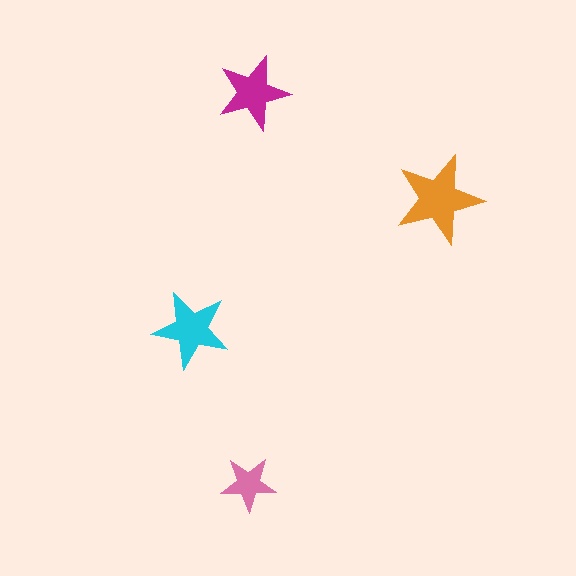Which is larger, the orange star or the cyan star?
The orange one.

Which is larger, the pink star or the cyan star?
The cyan one.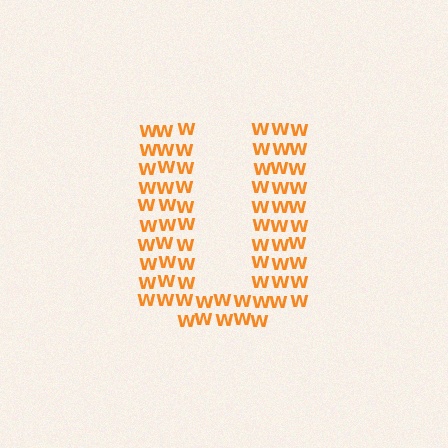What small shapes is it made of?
It is made of small letter W's.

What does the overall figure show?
The overall figure shows the letter U.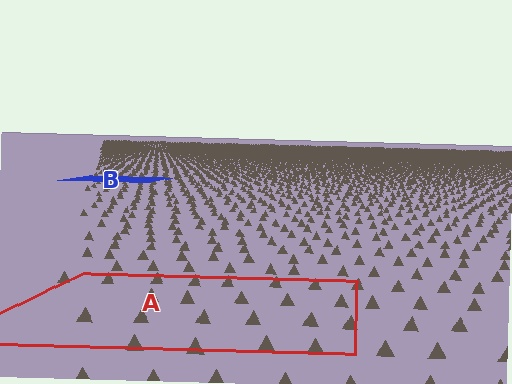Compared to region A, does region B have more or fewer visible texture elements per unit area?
Region B has more texture elements per unit area — they are packed more densely because it is farther away.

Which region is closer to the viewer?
Region A is closer. The texture elements there are larger and more spread out.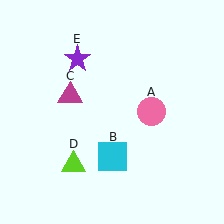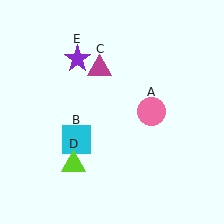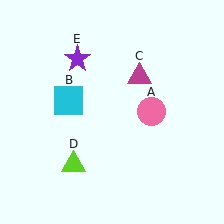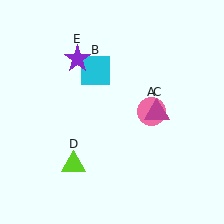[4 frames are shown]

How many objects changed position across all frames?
2 objects changed position: cyan square (object B), magenta triangle (object C).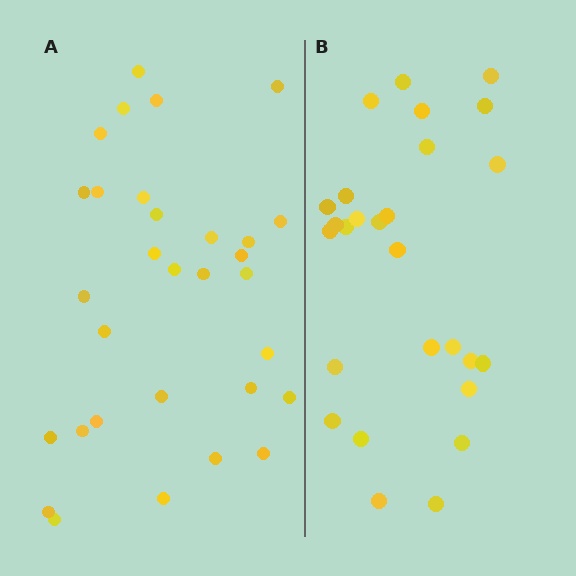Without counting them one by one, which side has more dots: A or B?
Region A (the left region) has more dots.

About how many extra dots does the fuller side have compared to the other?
Region A has about 4 more dots than region B.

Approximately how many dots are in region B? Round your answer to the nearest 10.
About 30 dots. (The exact count is 27, which rounds to 30.)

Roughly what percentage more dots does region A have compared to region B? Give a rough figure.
About 15% more.